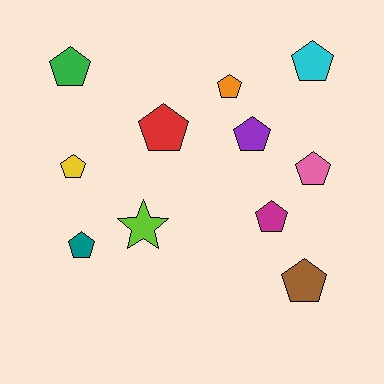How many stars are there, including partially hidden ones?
There is 1 star.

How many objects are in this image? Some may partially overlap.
There are 11 objects.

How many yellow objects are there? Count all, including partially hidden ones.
There is 1 yellow object.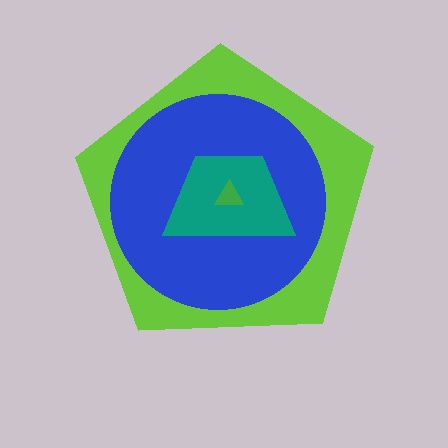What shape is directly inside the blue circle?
The teal trapezoid.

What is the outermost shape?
The lime pentagon.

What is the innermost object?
The green triangle.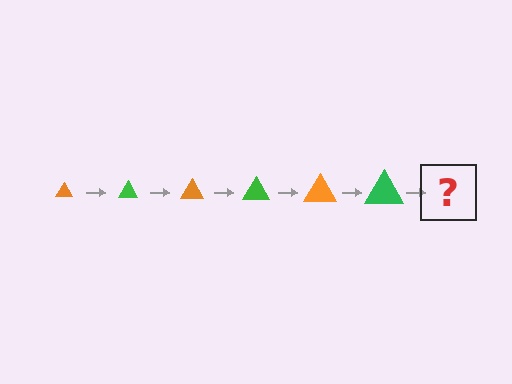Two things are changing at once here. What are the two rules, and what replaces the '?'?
The two rules are that the triangle grows larger each step and the color cycles through orange and green. The '?' should be an orange triangle, larger than the previous one.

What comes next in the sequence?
The next element should be an orange triangle, larger than the previous one.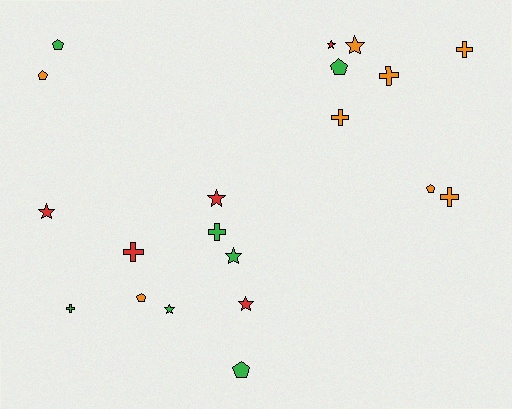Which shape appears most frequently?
Cross, with 7 objects.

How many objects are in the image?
There are 20 objects.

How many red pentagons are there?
There are no red pentagons.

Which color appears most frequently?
Orange, with 8 objects.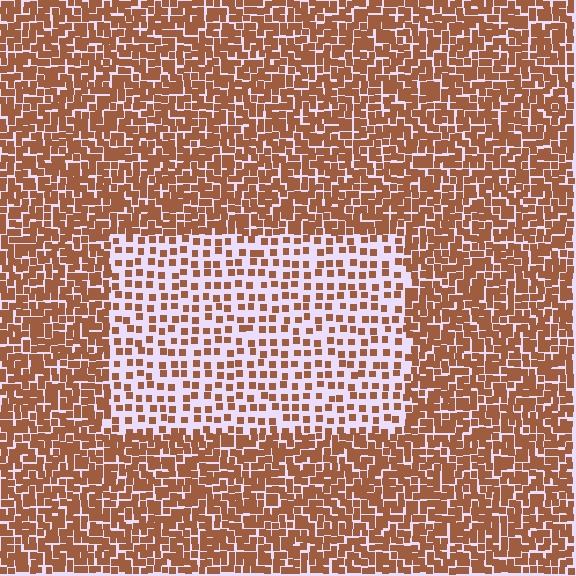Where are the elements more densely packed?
The elements are more densely packed outside the rectangle boundary.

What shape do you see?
I see a rectangle.